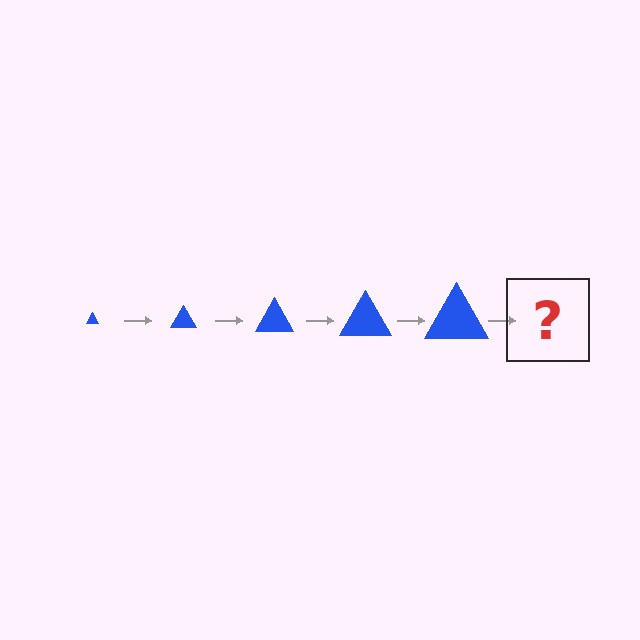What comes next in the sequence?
The next element should be a blue triangle, larger than the previous one.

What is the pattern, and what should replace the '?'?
The pattern is that the triangle gets progressively larger each step. The '?' should be a blue triangle, larger than the previous one.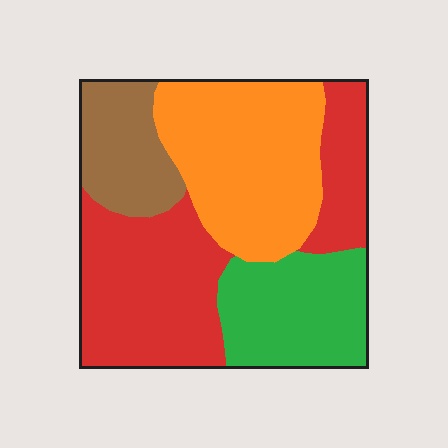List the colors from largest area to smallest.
From largest to smallest: red, orange, green, brown.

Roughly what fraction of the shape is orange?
Orange covers about 30% of the shape.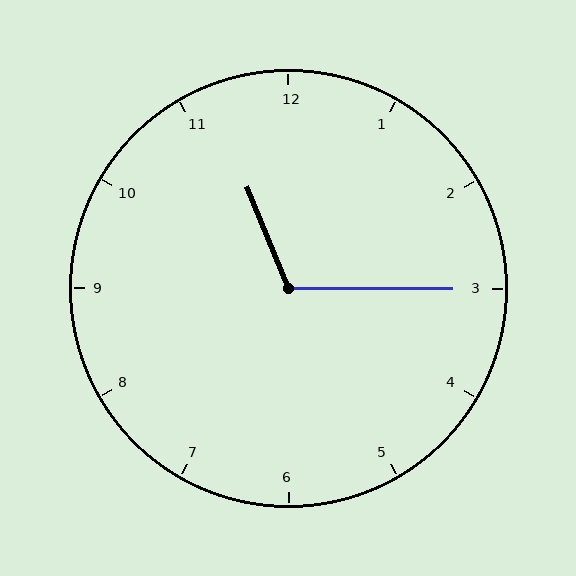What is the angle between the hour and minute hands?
Approximately 112 degrees.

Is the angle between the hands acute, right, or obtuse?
It is obtuse.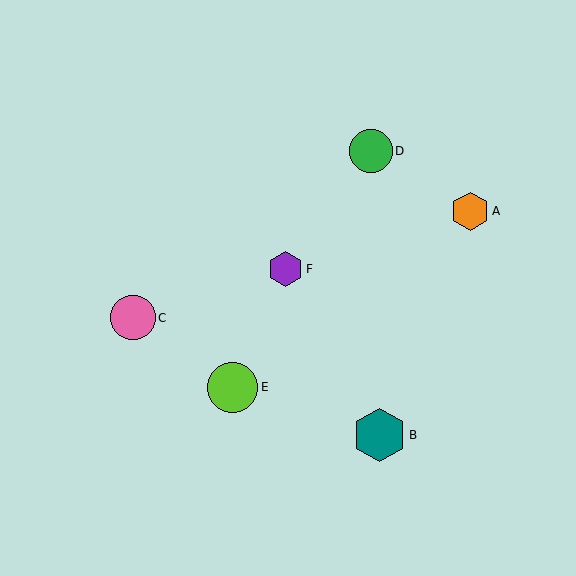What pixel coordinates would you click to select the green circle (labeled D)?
Click at (371, 151) to select the green circle D.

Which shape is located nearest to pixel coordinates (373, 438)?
The teal hexagon (labeled B) at (380, 435) is nearest to that location.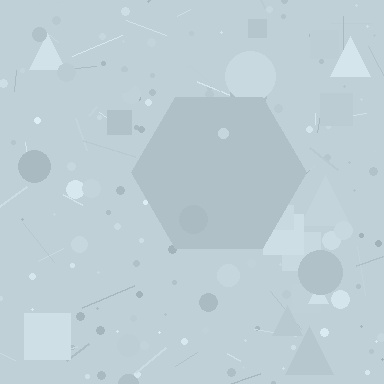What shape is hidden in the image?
A hexagon is hidden in the image.